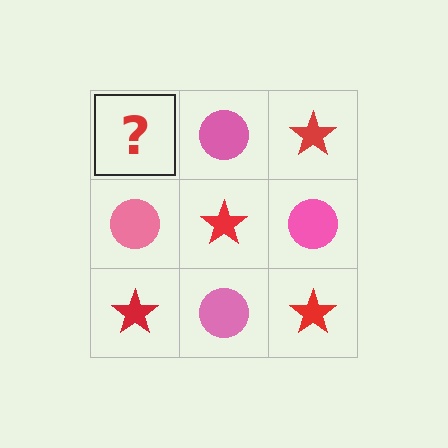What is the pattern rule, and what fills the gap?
The rule is that it alternates red star and pink circle in a checkerboard pattern. The gap should be filled with a red star.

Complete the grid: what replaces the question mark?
The question mark should be replaced with a red star.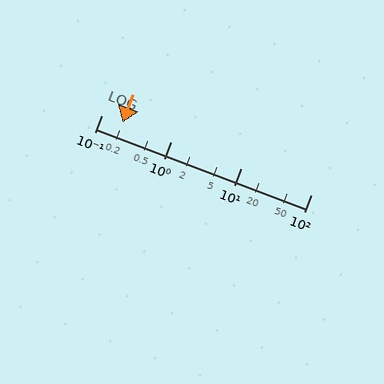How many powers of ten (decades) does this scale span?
The scale spans 3 decades, from 0.1 to 100.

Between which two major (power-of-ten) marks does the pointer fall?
The pointer is between 0.1 and 1.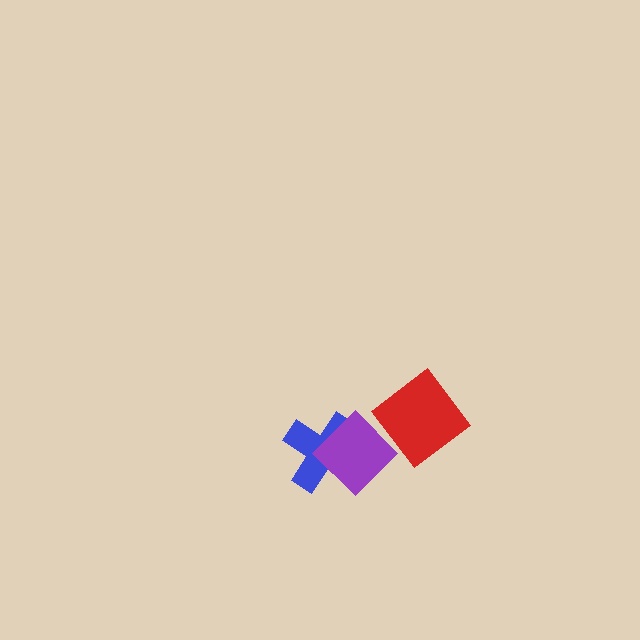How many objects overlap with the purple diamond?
1 object overlaps with the purple diamond.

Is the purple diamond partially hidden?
No, no other shape covers it.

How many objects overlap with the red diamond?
0 objects overlap with the red diamond.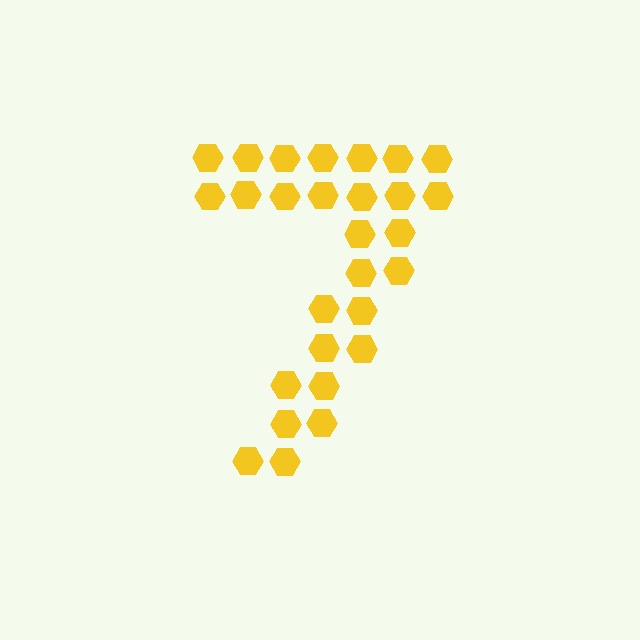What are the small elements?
The small elements are hexagons.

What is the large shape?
The large shape is the digit 7.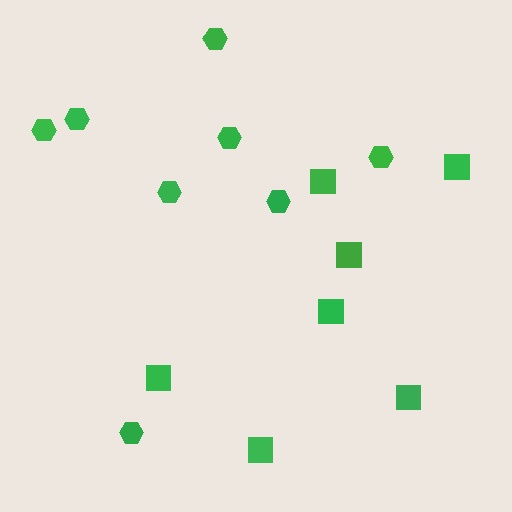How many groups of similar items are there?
There are 2 groups: one group of squares (7) and one group of hexagons (8).